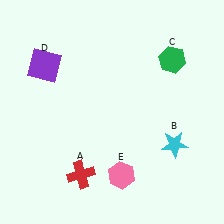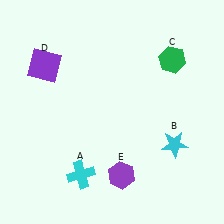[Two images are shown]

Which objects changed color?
A changed from red to cyan. E changed from pink to purple.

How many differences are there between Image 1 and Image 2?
There are 2 differences between the two images.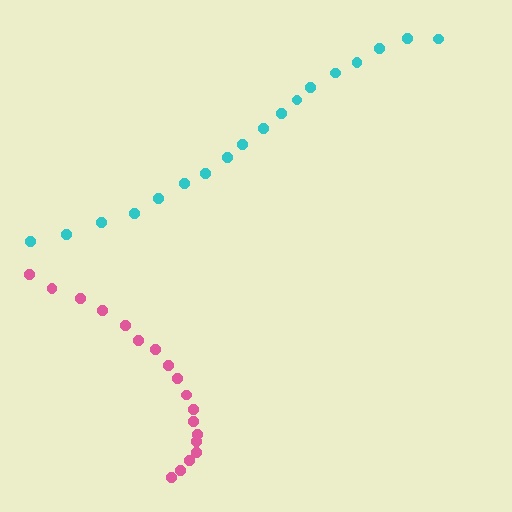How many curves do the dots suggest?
There are 2 distinct paths.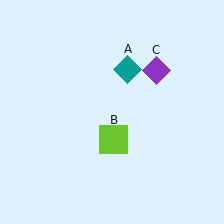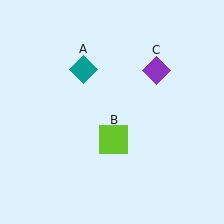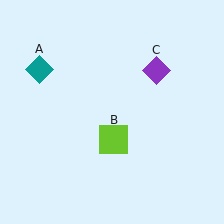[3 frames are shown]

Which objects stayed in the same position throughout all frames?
Lime square (object B) and purple diamond (object C) remained stationary.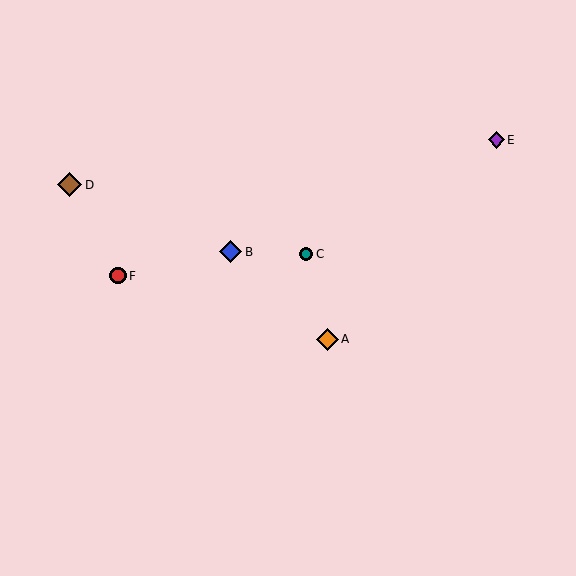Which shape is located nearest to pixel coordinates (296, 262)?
The teal circle (labeled C) at (306, 254) is nearest to that location.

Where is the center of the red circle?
The center of the red circle is at (118, 276).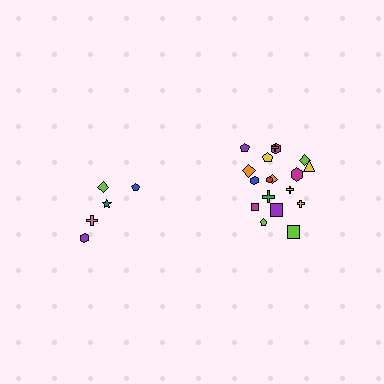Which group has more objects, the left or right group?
The right group.